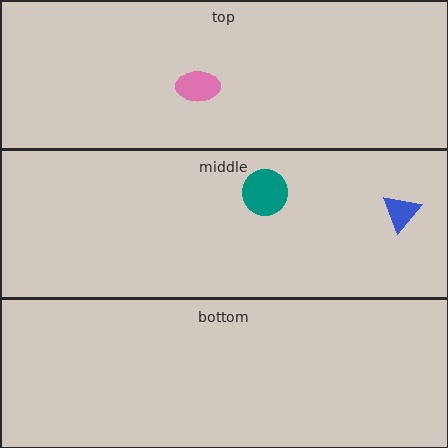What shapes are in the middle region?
The blue triangle, the teal circle.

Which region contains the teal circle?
The middle region.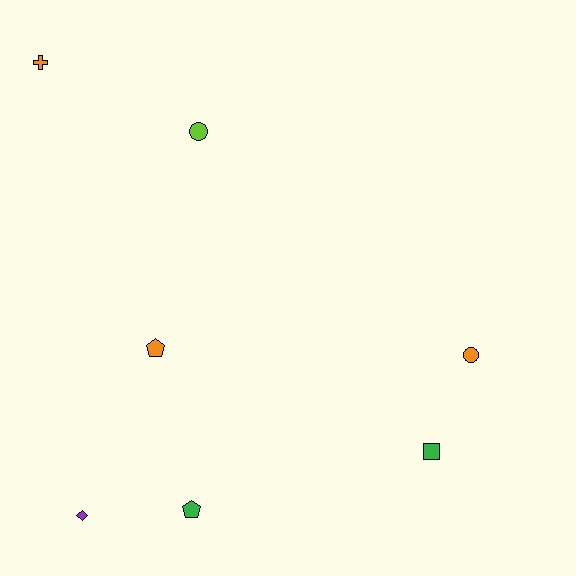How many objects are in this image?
There are 7 objects.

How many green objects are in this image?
There are 2 green objects.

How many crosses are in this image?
There is 1 cross.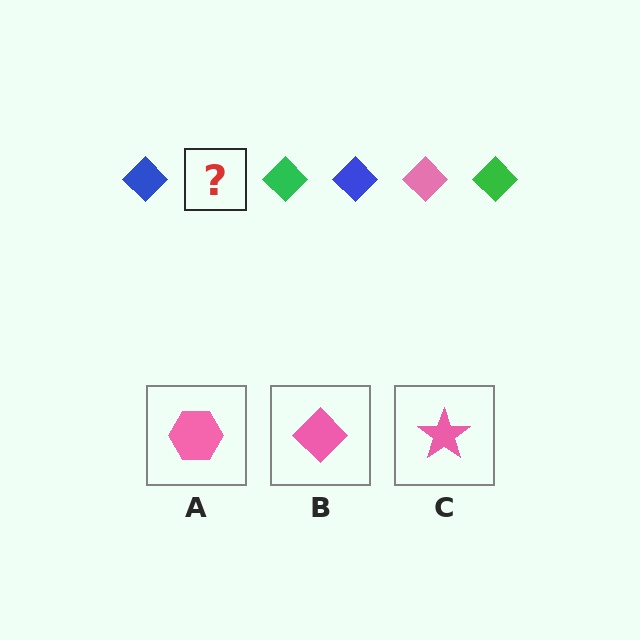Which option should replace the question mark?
Option B.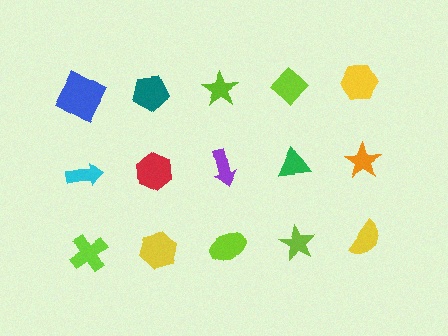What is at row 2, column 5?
An orange star.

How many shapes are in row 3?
5 shapes.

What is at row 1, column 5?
A yellow hexagon.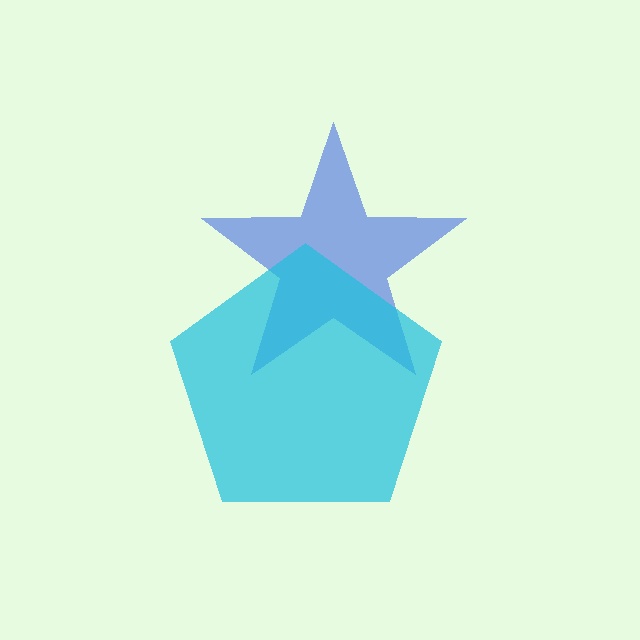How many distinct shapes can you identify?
There are 2 distinct shapes: a blue star, a cyan pentagon.